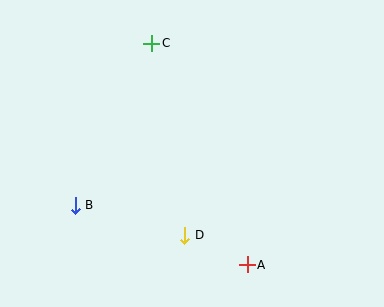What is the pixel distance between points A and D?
The distance between A and D is 69 pixels.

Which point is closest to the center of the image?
Point D at (185, 235) is closest to the center.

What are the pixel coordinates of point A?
Point A is at (247, 265).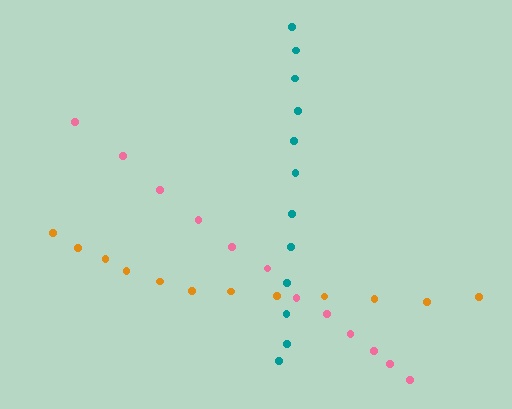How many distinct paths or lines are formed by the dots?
There are 3 distinct paths.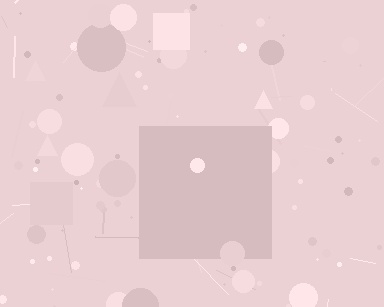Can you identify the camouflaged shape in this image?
The camouflaged shape is a square.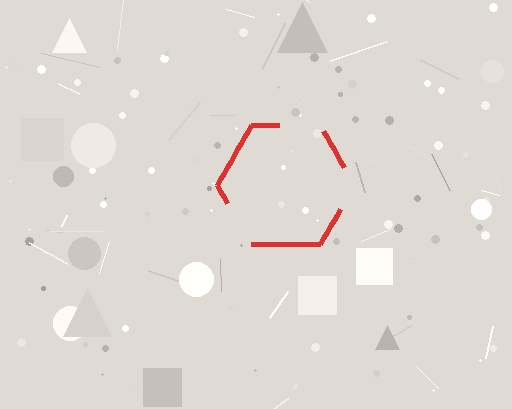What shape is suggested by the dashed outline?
The dashed outline suggests a hexagon.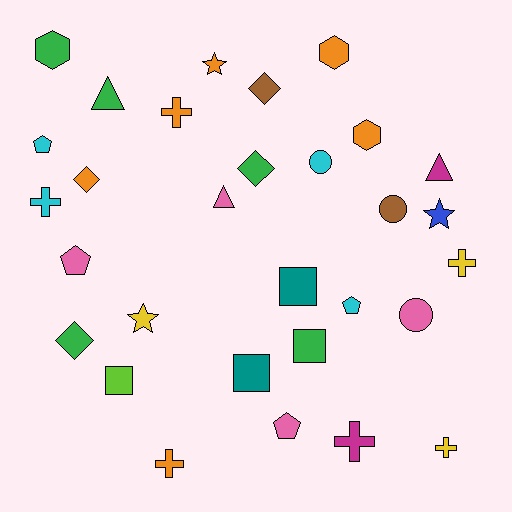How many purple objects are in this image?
There are no purple objects.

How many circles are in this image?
There are 3 circles.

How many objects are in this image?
There are 30 objects.